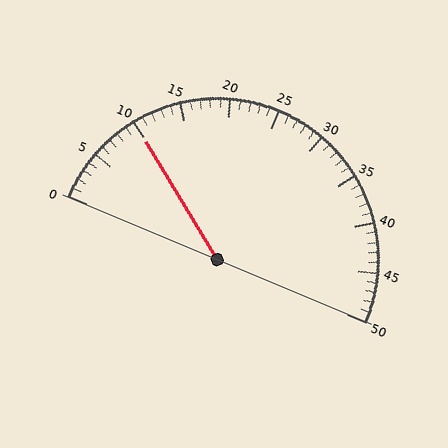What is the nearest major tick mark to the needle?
The nearest major tick mark is 10.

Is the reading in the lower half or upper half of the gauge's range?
The reading is in the lower half of the range (0 to 50).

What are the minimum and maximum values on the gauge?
The gauge ranges from 0 to 50.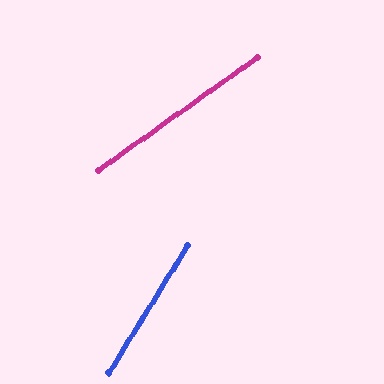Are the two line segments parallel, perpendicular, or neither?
Neither parallel nor perpendicular — they differ by about 23°.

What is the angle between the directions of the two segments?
Approximately 23 degrees.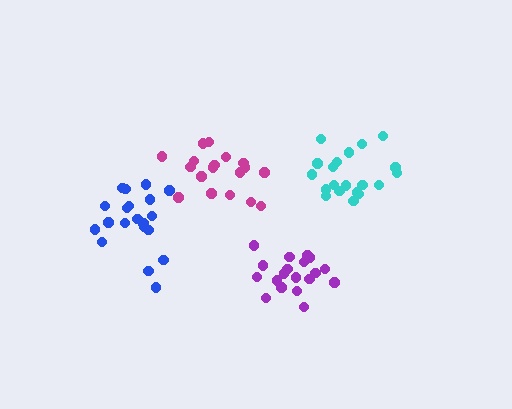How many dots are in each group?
Group 1: 20 dots, Group 2: 20 dots, Group 3: 18 dots, Group 4: 20 dots (78 total).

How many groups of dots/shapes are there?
There are 4 groups.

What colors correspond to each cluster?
The clusters are colored: blue, cyan, magenta, purple.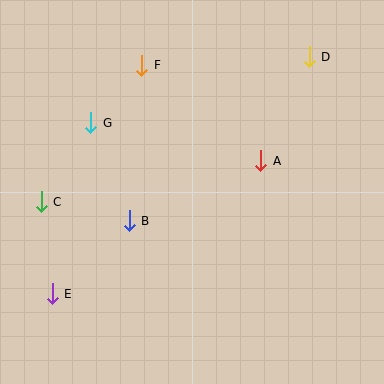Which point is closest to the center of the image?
Point B at (129, 221) is closest to the center.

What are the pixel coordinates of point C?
Point C is at (41, 202).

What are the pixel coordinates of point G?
Point G is at (91, 123).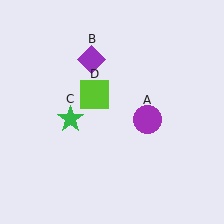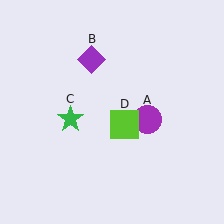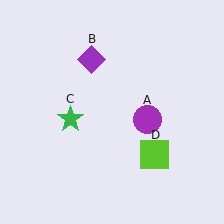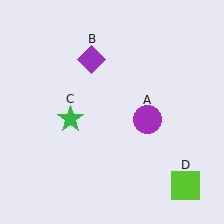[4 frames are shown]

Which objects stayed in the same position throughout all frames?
Purple circle (object A) and purple diamond (object B) and green star (object C) remained stationary.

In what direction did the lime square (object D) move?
The lime square (object D) moved down and to the right.